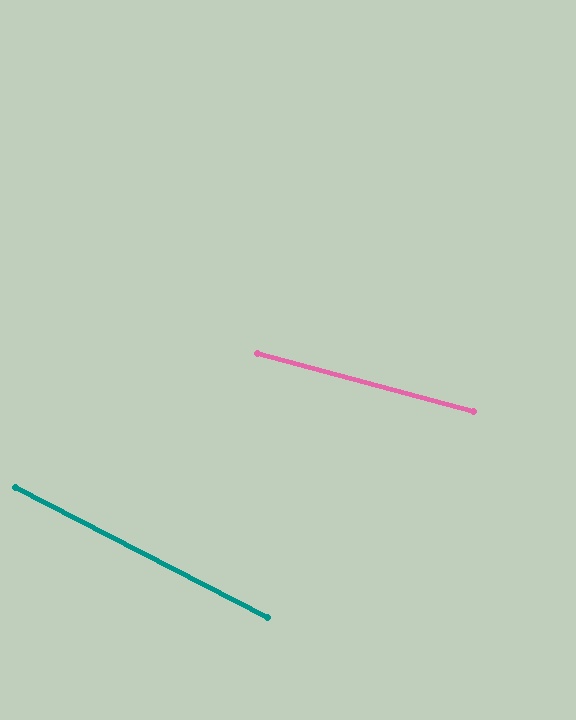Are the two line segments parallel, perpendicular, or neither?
Neither parallel nor perpendicular — they differ by about 12°.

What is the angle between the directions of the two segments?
Approximately 12 degrees.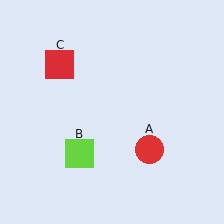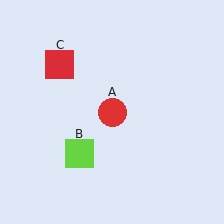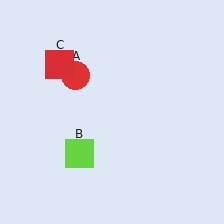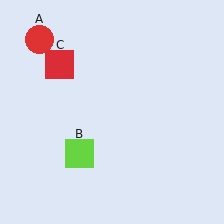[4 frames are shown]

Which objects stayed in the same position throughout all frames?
Lime square (object B) and red square (object C) remained stationary.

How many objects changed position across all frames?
1 object changed position: red circle (object A).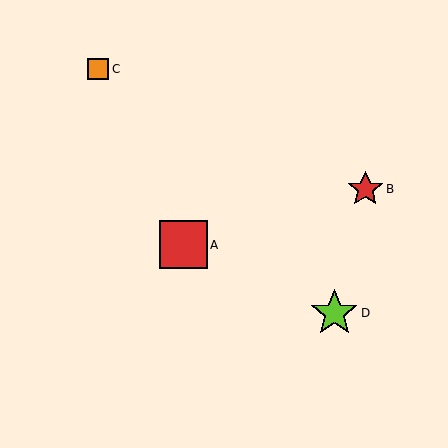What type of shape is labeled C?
Shape C is an orange square.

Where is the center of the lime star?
The center of the lime star is at (334, 313).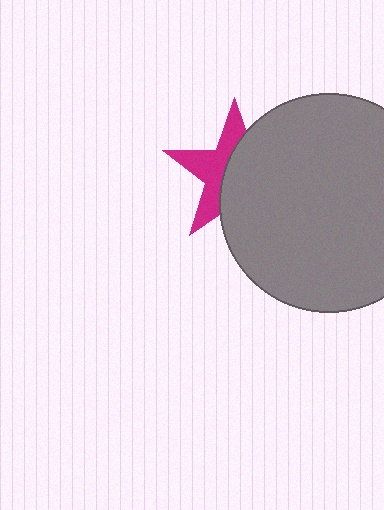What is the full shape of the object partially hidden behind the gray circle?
The partially hidden object is a magenta star.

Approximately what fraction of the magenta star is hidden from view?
Roughly 56% of the magenta star is hidden behind the gray circle.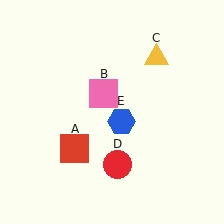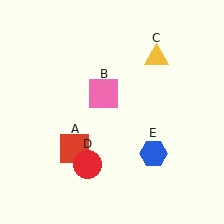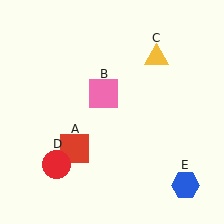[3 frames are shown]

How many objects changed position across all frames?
2 objects changed position: red circle (object D), blue hexagon (object E).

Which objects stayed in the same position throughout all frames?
Red square (object A) and pink square (object B) and yellow triangle (object C) remained stationary.